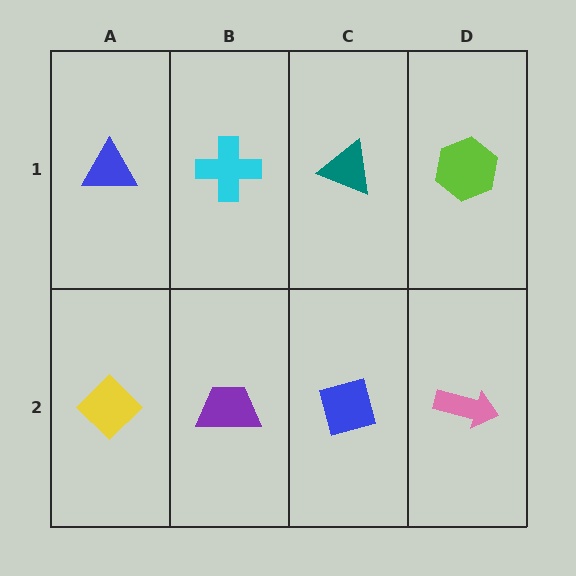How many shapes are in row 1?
4 shapes.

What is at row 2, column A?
A yellow diamond.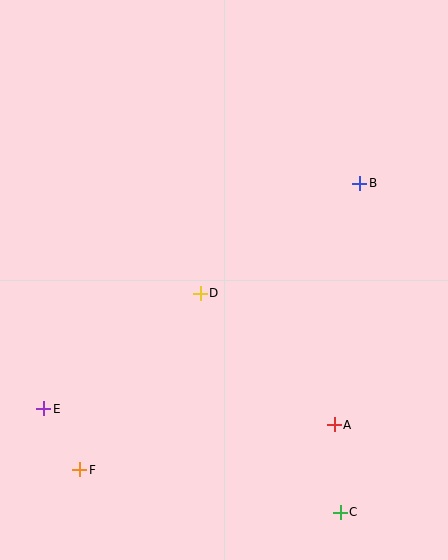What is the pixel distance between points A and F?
The distance between A and F is 258 pixels.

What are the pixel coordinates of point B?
Point B is at (360, 183).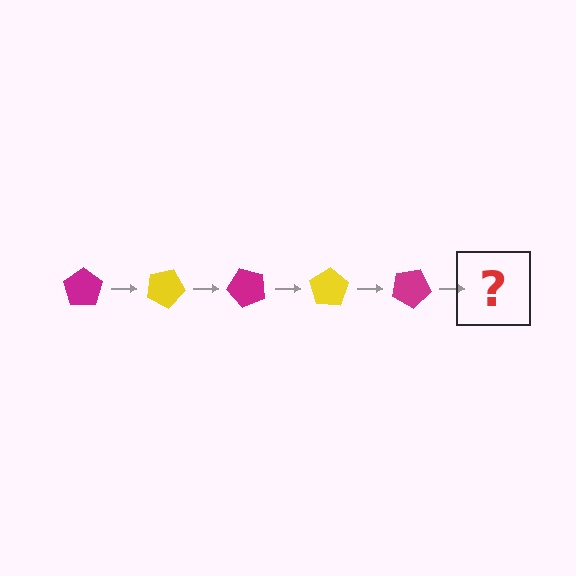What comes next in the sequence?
The next element should be a yellow pentagon, rotated 125 degrees from the start.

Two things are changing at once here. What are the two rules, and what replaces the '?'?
The two rules are that it rotates 25 degrees each step and the color cycles through magenta and yellow. The '?' should be a yellow pentagon, rotated 125 degrees from the start.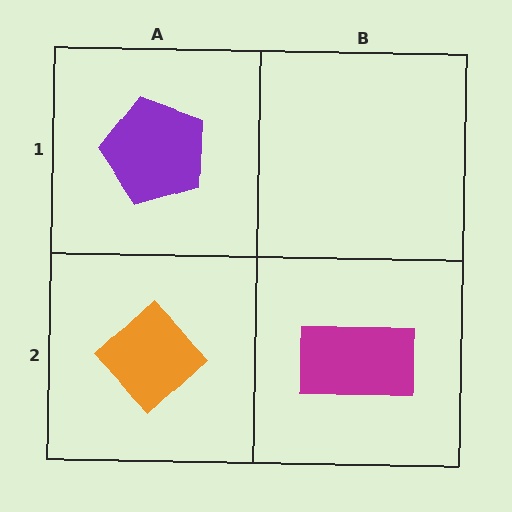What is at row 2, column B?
A magenta rectangle.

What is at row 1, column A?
A purple pentagon.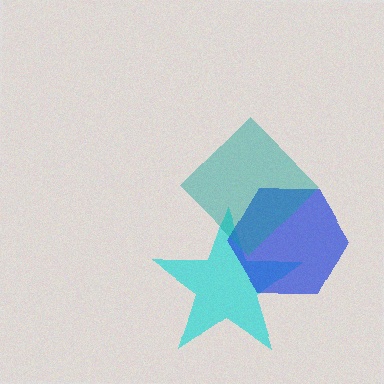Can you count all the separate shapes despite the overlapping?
Yes, there are 3 separate shapes.